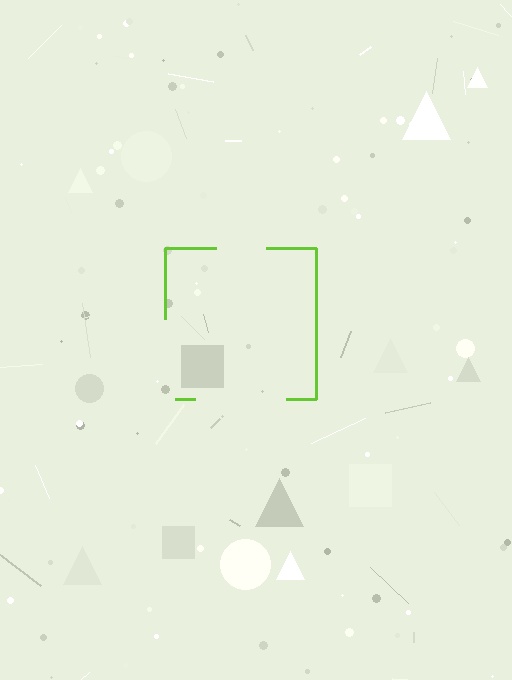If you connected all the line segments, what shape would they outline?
They would outline a square.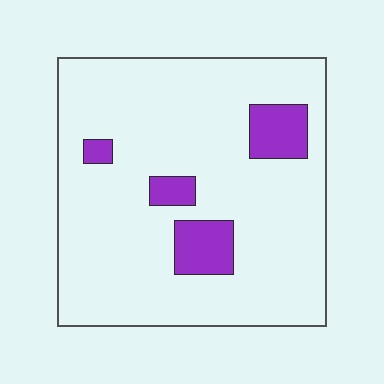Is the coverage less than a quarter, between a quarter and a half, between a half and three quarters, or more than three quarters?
Less than a quarter.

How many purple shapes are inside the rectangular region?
4.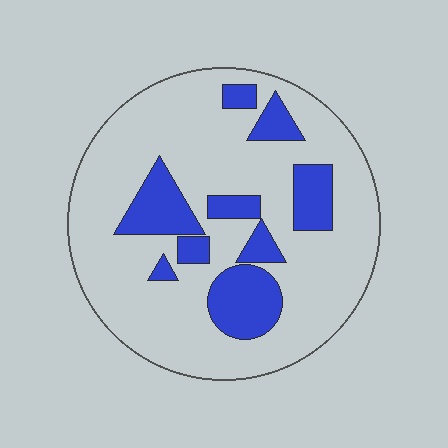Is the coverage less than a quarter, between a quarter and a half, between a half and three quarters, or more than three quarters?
Less than a quarter.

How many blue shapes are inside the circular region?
9.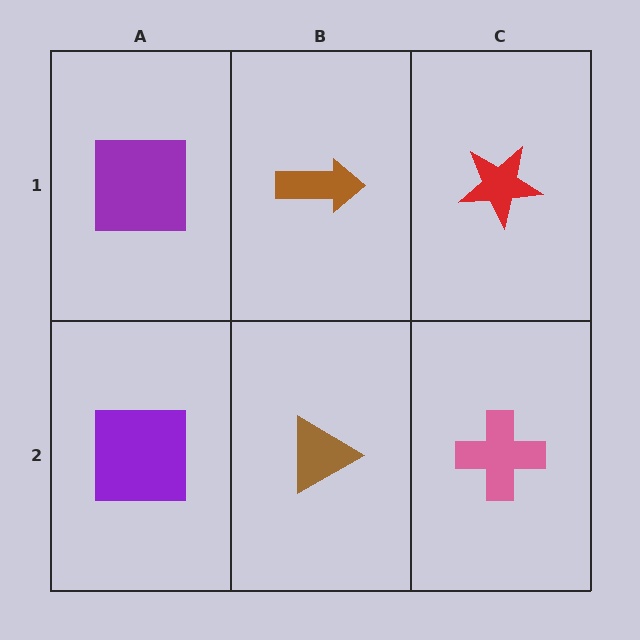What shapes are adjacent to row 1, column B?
A brown triangle (row 2, column B), a purple square (row 1, column A), a red star (row 1, column C).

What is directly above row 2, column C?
A red star.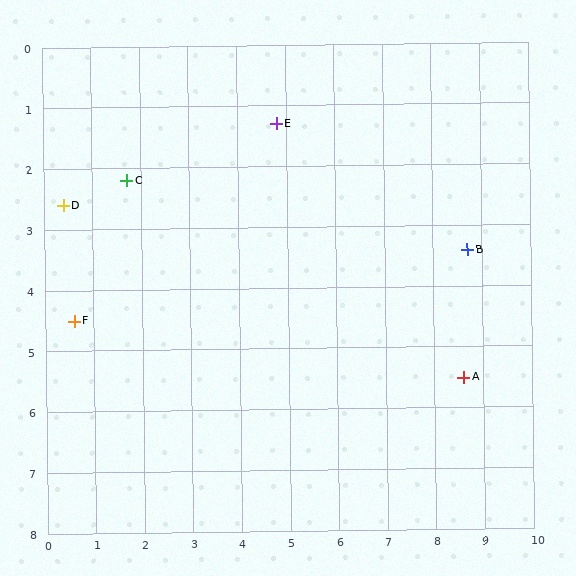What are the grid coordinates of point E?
Point E is at approximately (4.8, 1.3).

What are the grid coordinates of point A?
Point A is at approximately (8.6, 5.5).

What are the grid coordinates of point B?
Point B is at approximately (8.7, 3.4).